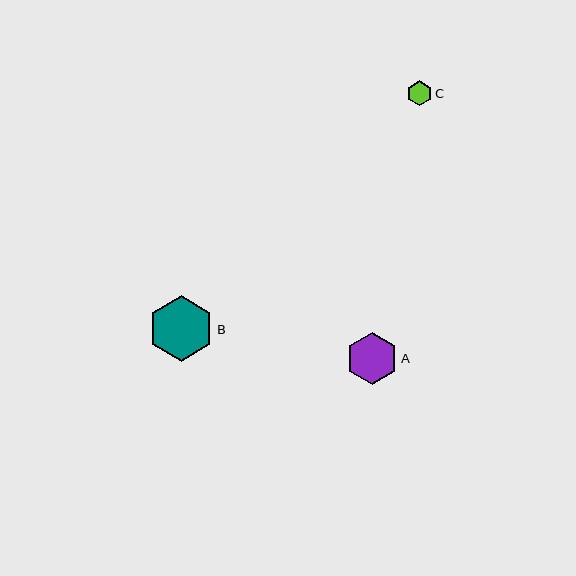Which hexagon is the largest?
Hexagon B is the largest with a size of approximately 65 pixels.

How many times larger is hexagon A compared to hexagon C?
Hexagon A is approximately 2.1 times the size of hexagon C.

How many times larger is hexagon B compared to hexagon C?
Hexagon B is approximately 2.6 times the size of hexagon C.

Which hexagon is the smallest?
Hexagon C is the smallest with a size of approximately 25 pixels.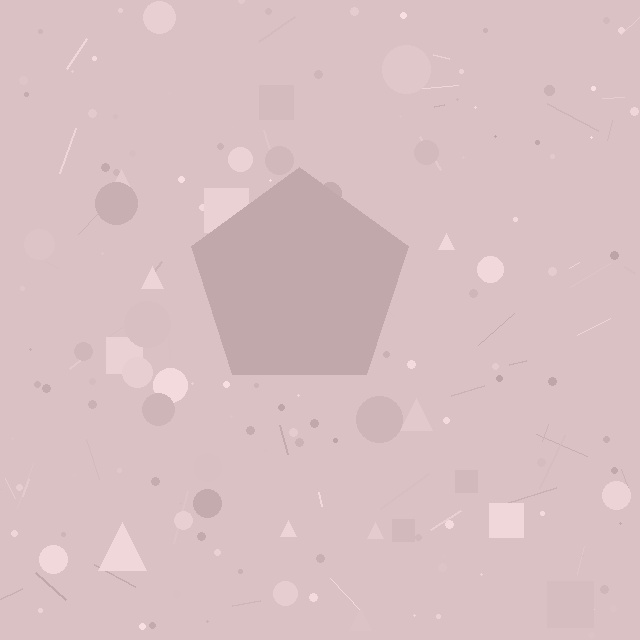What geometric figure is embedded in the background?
A pentagon is embedded in the background.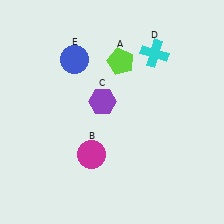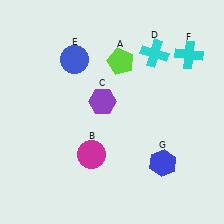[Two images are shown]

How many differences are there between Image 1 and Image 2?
There are 2 differences between the two images.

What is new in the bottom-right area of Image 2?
A blue hexagon (G) was added in the bottom-right area of Image 2.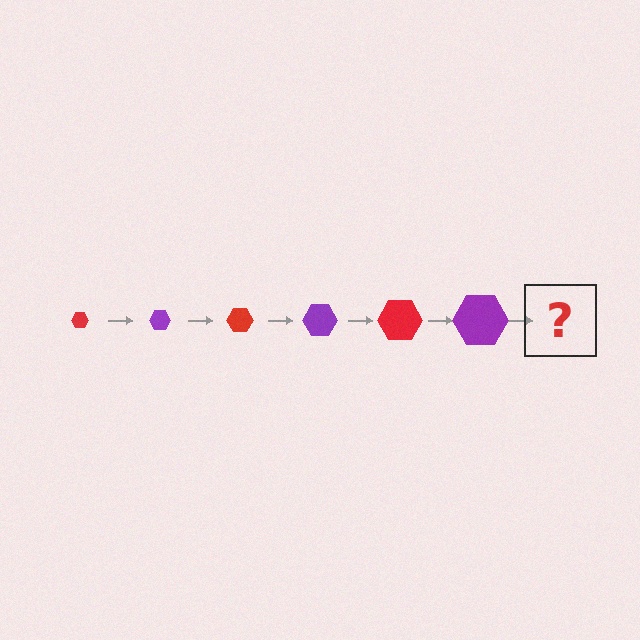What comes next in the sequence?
The next element should be a red hexagon, larger than the previous one.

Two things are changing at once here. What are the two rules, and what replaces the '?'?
The two rules are that the hexagon grows larger each step and the color cycles through red and purple. The '?' should be a red hexagon, larger than the previous one.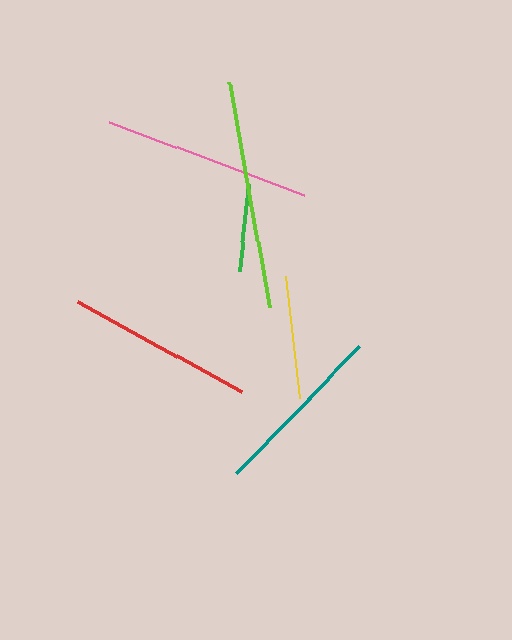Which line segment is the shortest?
The green line is the shortest at approximately 88 pixels.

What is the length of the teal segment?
The teal segment is approximately 177 pixels long.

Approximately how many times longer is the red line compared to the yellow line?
The red line is approximately 1.5 times the length of the yellow line.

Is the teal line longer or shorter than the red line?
The red line is longer than the teal line.